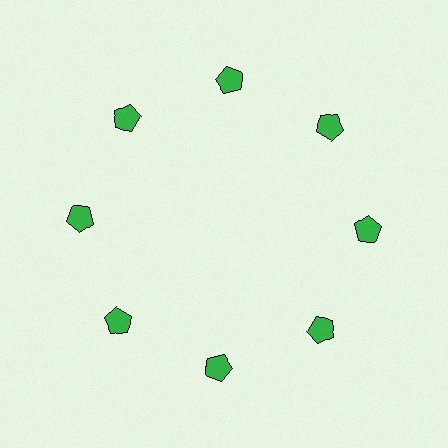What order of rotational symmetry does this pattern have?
This pattern has 8-fold rotational symmetry.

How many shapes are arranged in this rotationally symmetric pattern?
There are 8 shapes, arranged in 8 groups of 1.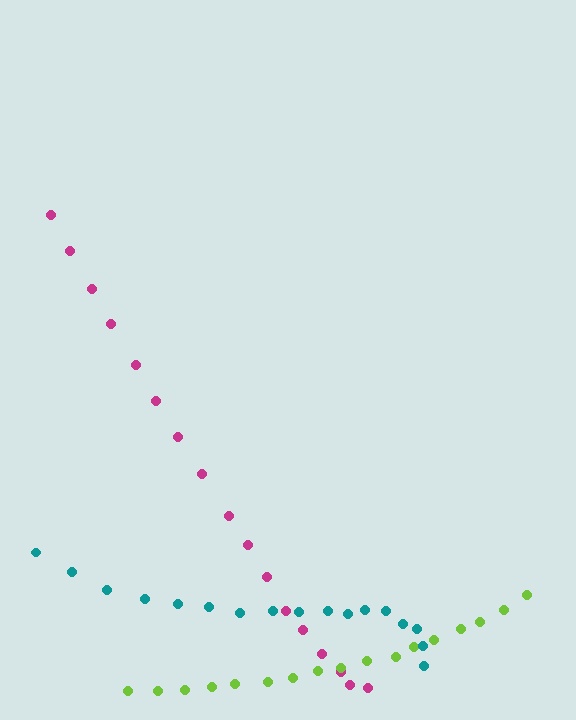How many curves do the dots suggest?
There are 3 distinct paths.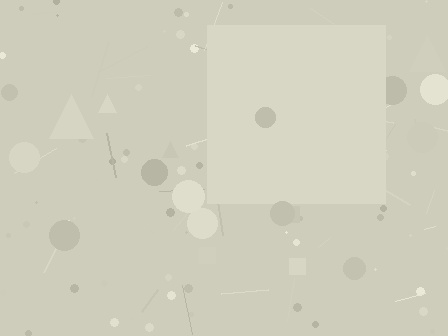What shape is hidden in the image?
A square is hidden in the image.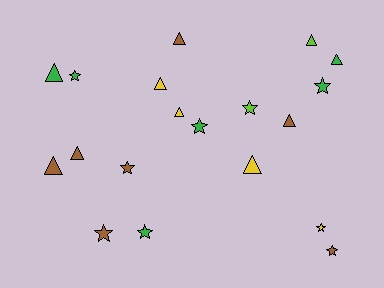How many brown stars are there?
There are 3 brown stars.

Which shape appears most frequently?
Triangle, with 10 objects.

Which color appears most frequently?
Brown, with 7 objects.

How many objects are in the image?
There are 19 objects.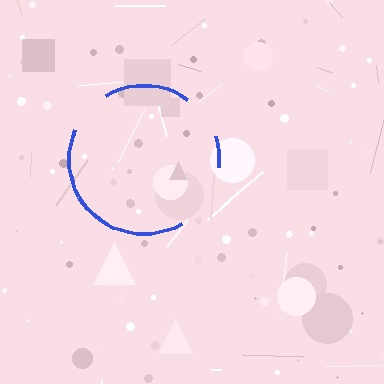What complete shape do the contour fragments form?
The contour fragments form a circle.